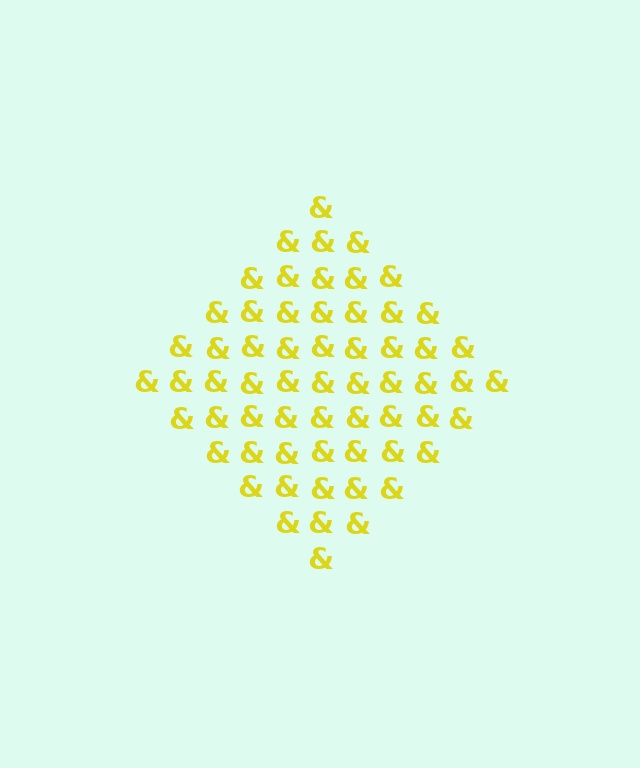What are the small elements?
The small elements are ampersands.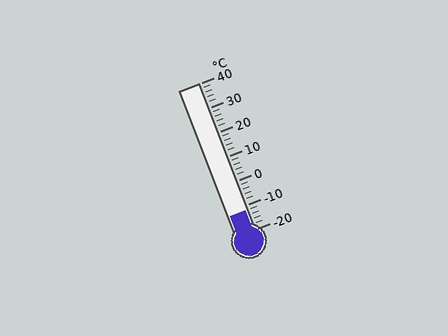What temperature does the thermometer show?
The thermometer shows approximately -12°C.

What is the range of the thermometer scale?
The thermometer scale ranges from -20°C to 40°C.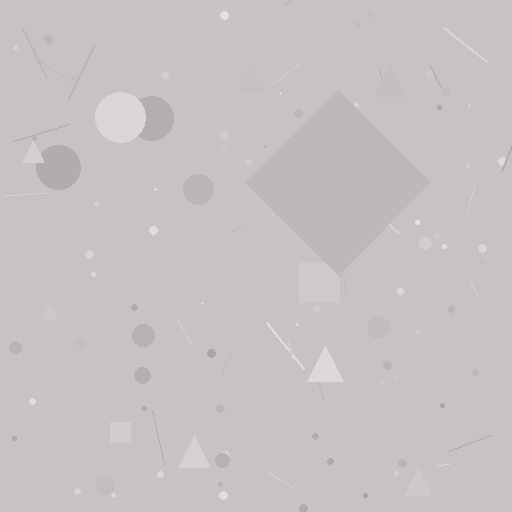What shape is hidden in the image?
A diamond is hidden in the image.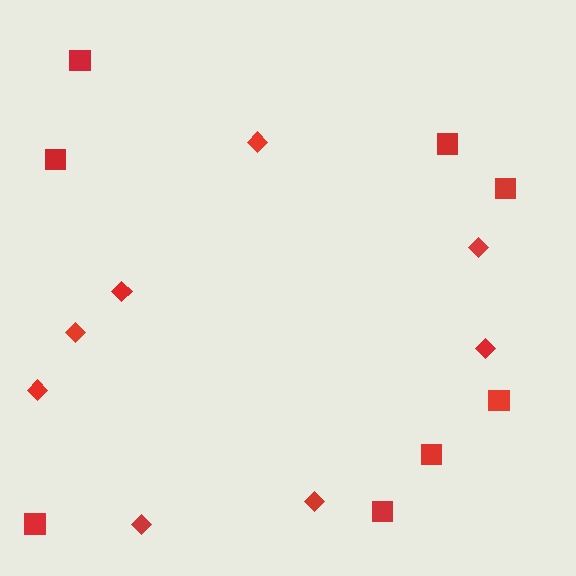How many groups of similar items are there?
There are 2 groups: one group of squares (8) and one group of diamonds (8).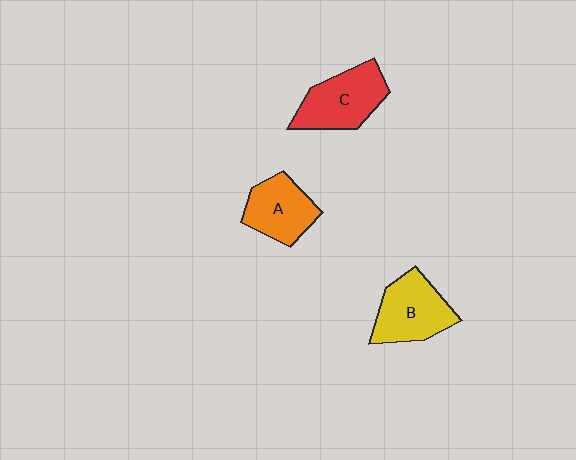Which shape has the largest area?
Shape C (red).